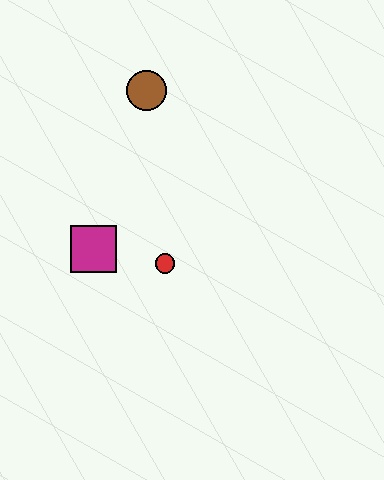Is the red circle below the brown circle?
Yes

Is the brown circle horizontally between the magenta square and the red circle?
Yes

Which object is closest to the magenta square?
The red circle is closest to the magenta square.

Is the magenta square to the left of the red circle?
Yes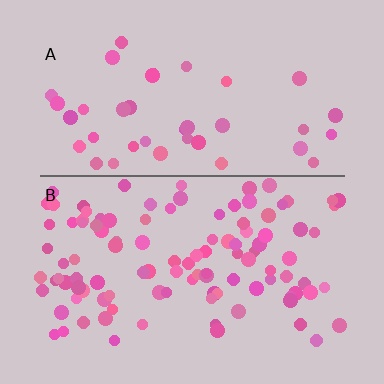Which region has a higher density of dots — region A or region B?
B (the bottom).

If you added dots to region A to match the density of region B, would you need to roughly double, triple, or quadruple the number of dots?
Approximately triple.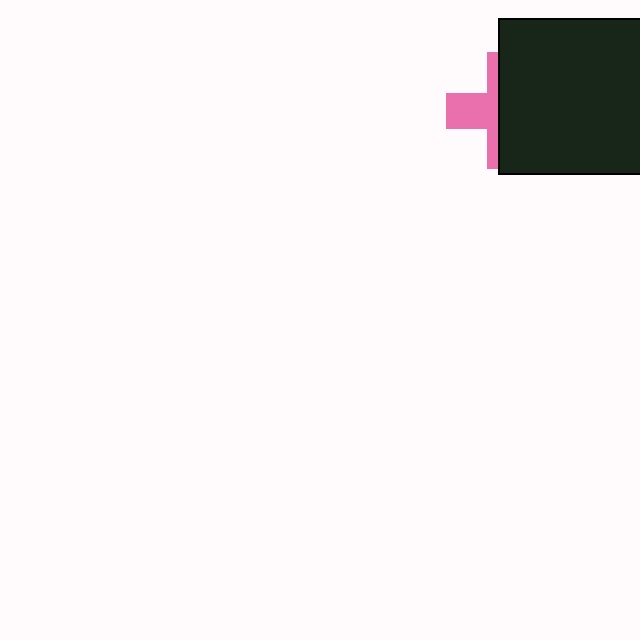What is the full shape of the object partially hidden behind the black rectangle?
The partially hidden object is a pink cross.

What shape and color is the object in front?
The object in front is a black rectangle.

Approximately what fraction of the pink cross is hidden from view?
Roughly 63% of the pink cross is hidden behind the black rectangle.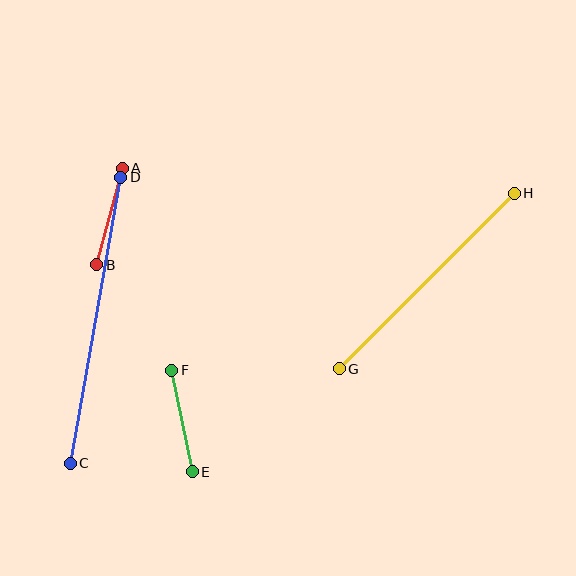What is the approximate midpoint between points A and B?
The midpoint is at approximately (109, 217) pixels.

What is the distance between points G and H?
The distance is approximately 248 pixels.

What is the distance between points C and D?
The distance is approximately 291 pixels.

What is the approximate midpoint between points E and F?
The midpoint is at approximately (182, 421) pixels.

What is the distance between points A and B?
The distance is approximately 100 pixels.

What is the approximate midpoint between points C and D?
The midpoint is at approximately (95, 320) pixels.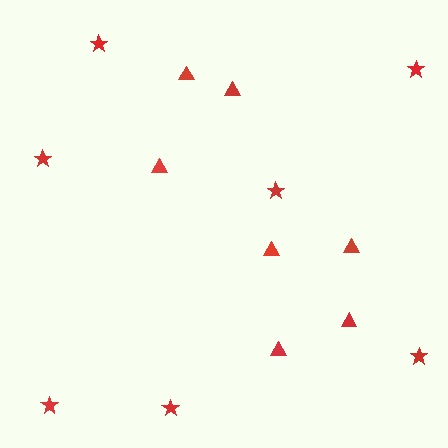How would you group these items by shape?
There are 2 groups: one group of stars (7) and one group of triangles (7).